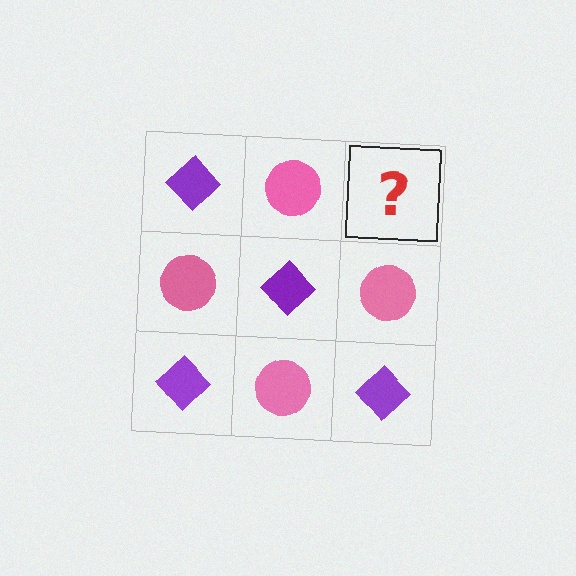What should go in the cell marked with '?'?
The missing cell should contain a purple diamond.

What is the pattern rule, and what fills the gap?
The rule is that it alternates purple diamond and pink circle in a checkerboard pattern. The gap should be filled with a purple diamond.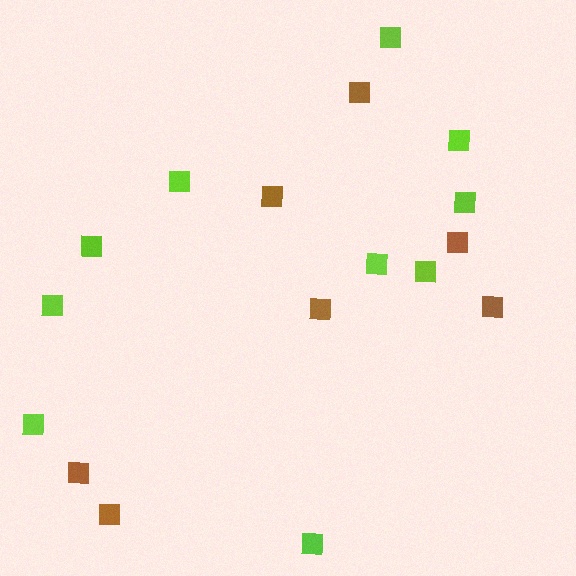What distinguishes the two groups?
There are 2 groups: one group of brown squares (7) and one group of lime squares (10).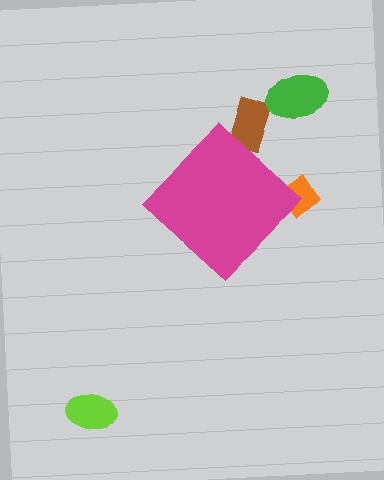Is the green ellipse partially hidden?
No, the green ellipse is fully visible.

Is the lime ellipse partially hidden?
No, the lime ellipse is fully visible.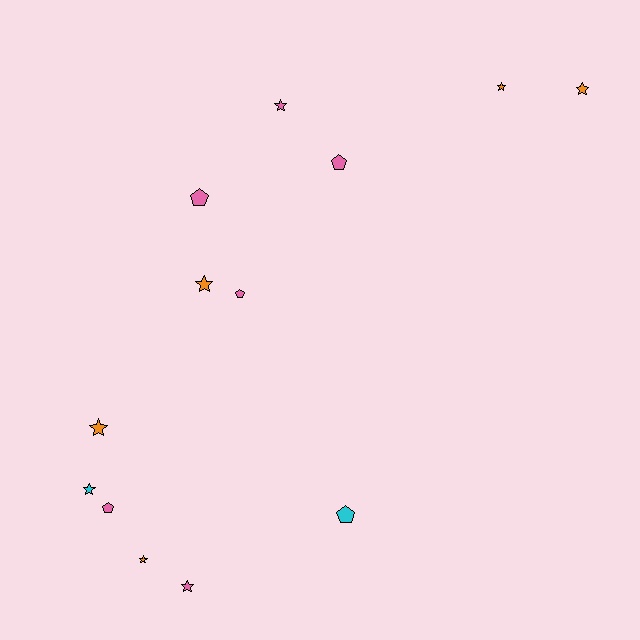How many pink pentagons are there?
There are 4 pink pentagons.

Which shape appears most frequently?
Star, with 8 objects.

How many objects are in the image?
There are 13 objects.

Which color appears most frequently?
Pink, with 6 objects.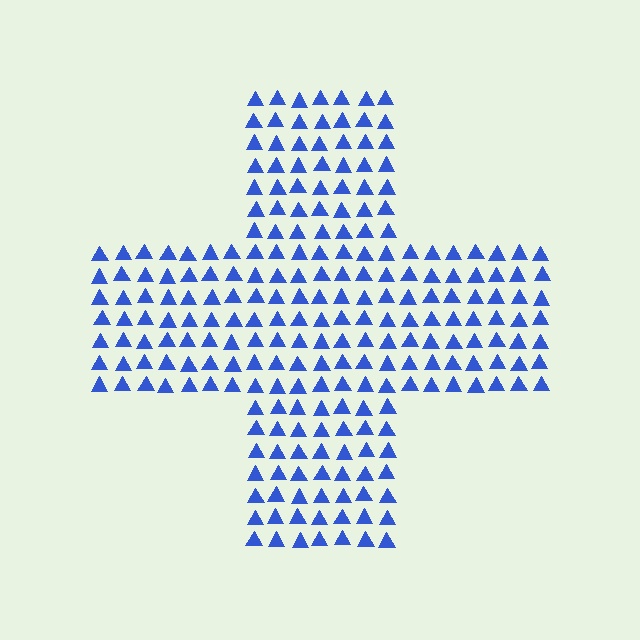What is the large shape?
The large shape is a cross.